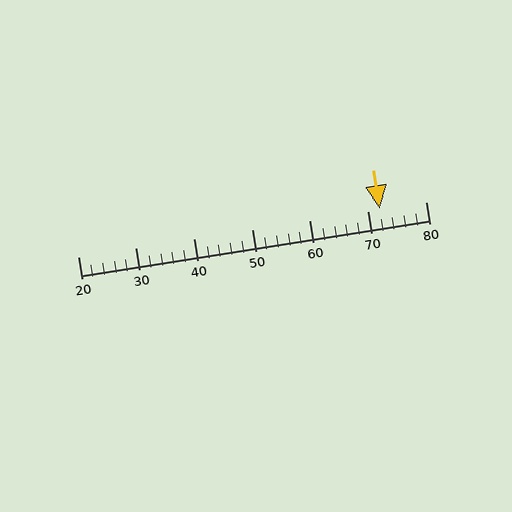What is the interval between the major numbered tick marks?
The major tick marks are spaced 10 units apart.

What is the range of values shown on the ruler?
The ruler shows values from 20 to 80.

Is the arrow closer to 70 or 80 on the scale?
The arrow is closer to 70.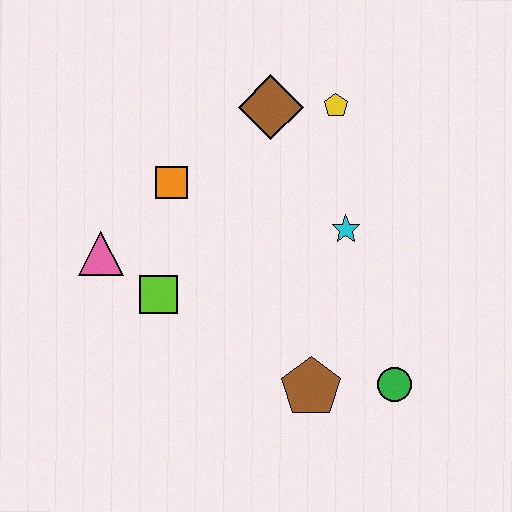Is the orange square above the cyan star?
Yes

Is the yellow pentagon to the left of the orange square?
No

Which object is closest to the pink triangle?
The lime square is closest to the pink triangle.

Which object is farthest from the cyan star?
The pink triangle is farthest from the cyan star.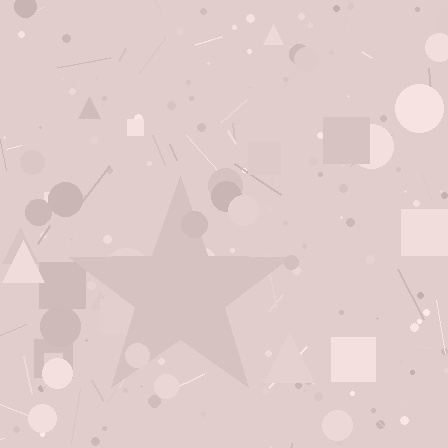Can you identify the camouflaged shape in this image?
The camouflaged shape is a star.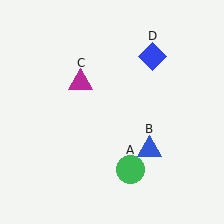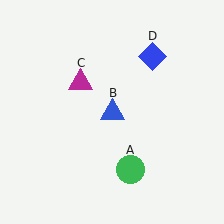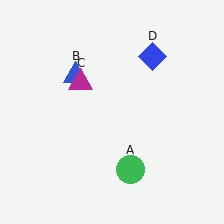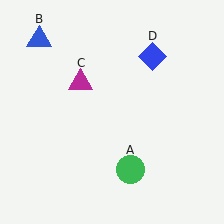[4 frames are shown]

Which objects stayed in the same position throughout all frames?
Green circle (object A) and magenta triangle (object C) and blue diamond (object D) remained stationary.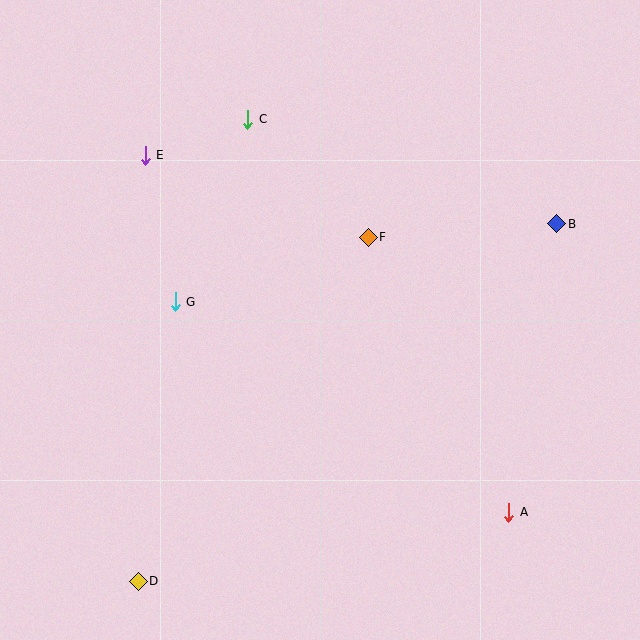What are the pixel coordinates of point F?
Point F is at (368, 237).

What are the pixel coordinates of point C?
Point C is at (248, 119).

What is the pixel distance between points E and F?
The distance between E and F is 237 pixels.